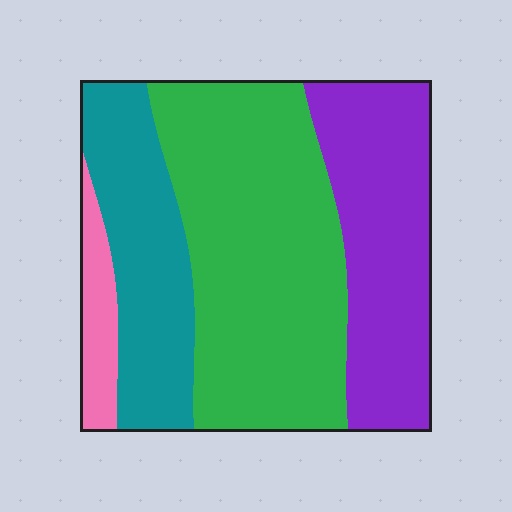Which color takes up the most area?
Green, at roughly 45%.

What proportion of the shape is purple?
Purple covers roughly 25% of the shape.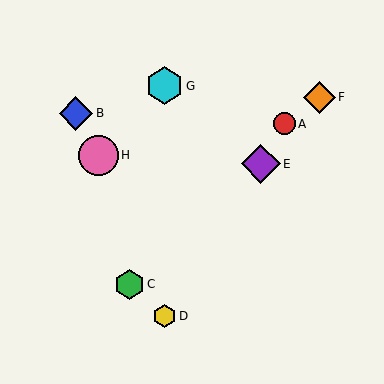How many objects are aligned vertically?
2 objects (D, G) are aligned vertically.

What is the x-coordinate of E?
Object E is at x≈261.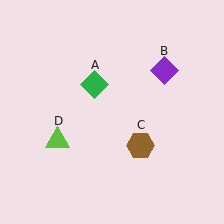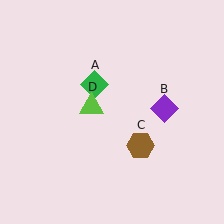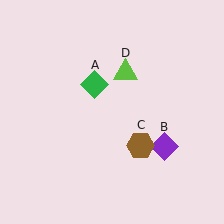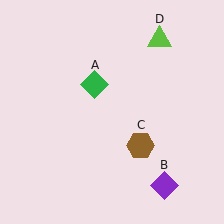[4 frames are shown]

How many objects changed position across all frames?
2 objects changed position: purple diamond (object B), lime triangle (object D).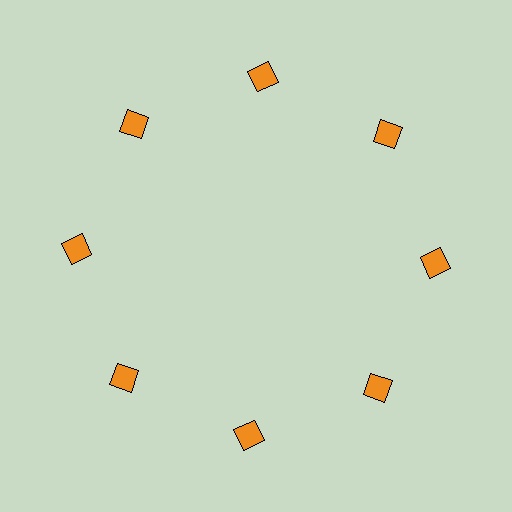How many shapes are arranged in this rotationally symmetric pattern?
There are 8 shapes, arranged in 8 groups of 1.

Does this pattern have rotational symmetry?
Yes, this pattern has 8-fold rotational symmetry. It looks the same after rotating 45 degrees around the center.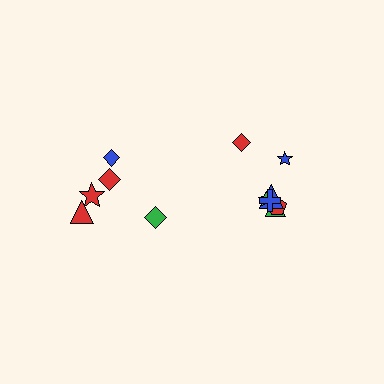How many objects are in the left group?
There are 5 objects.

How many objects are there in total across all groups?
There are 12 objects.